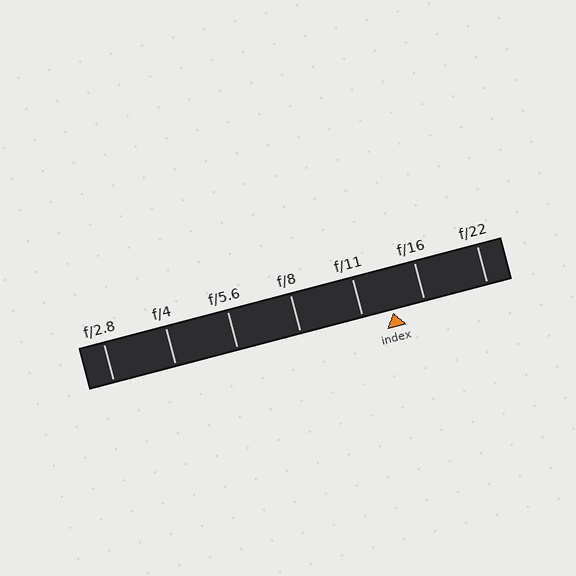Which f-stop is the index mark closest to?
The index mark is closest to f/11.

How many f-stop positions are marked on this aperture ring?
There are 7 f-stop positions marked.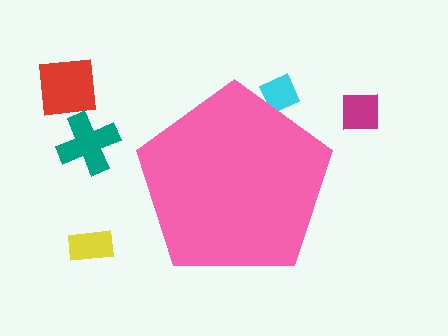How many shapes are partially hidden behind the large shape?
1 shape is partially hidden.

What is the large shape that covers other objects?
A pink pentagon.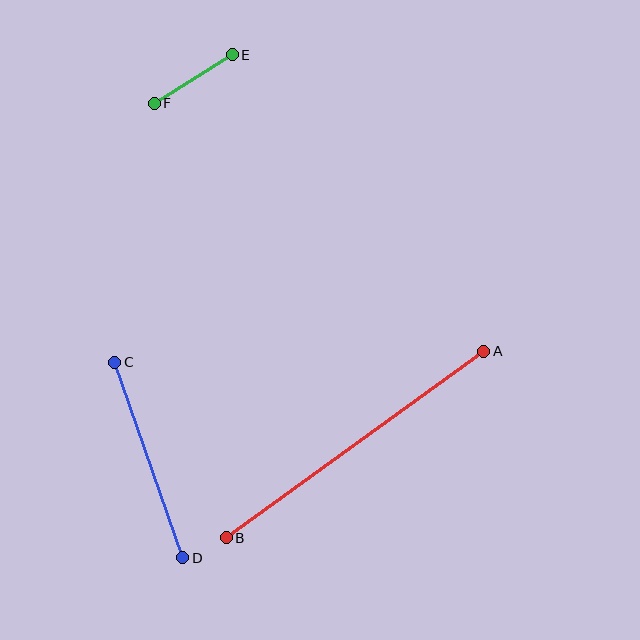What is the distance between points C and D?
The distance is approximately 207 pixels.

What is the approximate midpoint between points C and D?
The midpoint is at approximately (149, 460) pixels.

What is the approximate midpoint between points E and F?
The midpoint is at approximately (193, 79) pixels.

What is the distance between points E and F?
The distance is approximately 92 pixels.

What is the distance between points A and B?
The distance is approximately 318 pixels.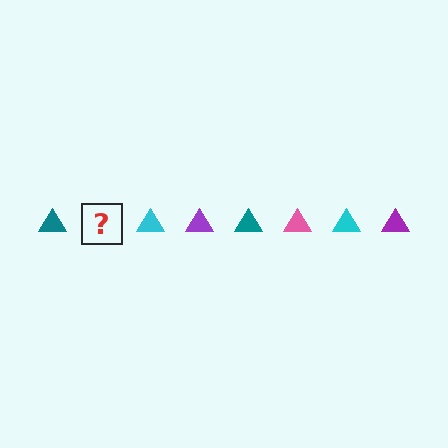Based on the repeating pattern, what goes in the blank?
The blank should be a pink triangle.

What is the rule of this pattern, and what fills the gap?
The rule is that the pattern cycles through teal, pink, cyan, purple triangles. The gap should be filled with a pink triangle.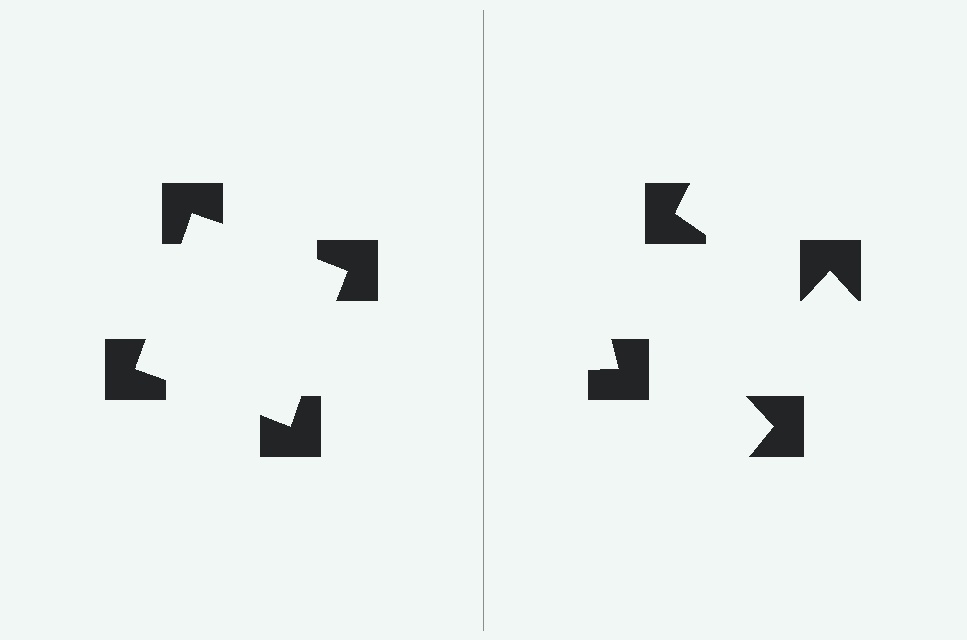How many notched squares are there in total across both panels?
8 — 4 on each side.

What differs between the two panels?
The notched squares are positioned identically on both sides; only the wedge orientations differ. On the left they align to a square; on the right they are misaligned.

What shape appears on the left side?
An illusory square.